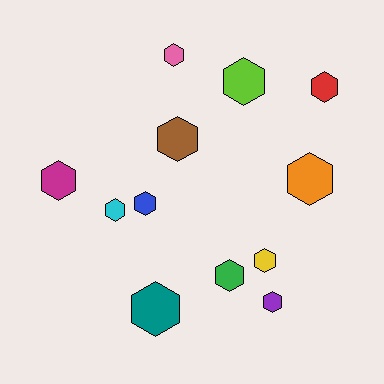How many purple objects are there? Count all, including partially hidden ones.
There is 1 purple object.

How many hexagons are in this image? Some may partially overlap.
There are 12 hexagons.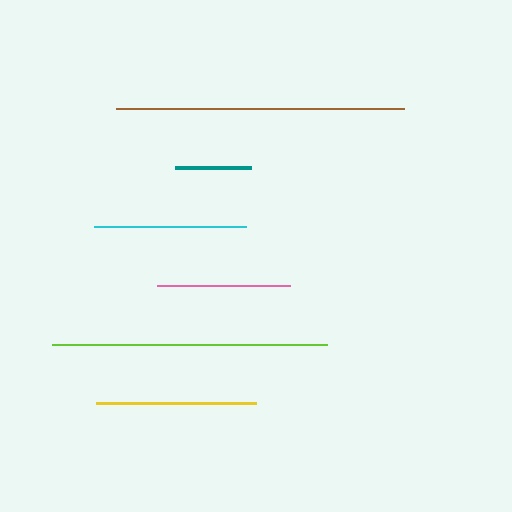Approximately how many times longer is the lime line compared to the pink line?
The lime line is approximately 2.1 times the length of the pink line.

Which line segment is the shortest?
The teal line is the shortest at approximately 76 pixels.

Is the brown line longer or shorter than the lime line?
The brown line is longer than the lime line.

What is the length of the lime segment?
The lime segment is approximately 275 pixels long.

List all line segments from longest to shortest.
From longest to shortest: brown, lime, yellow, cyan, pink, teal.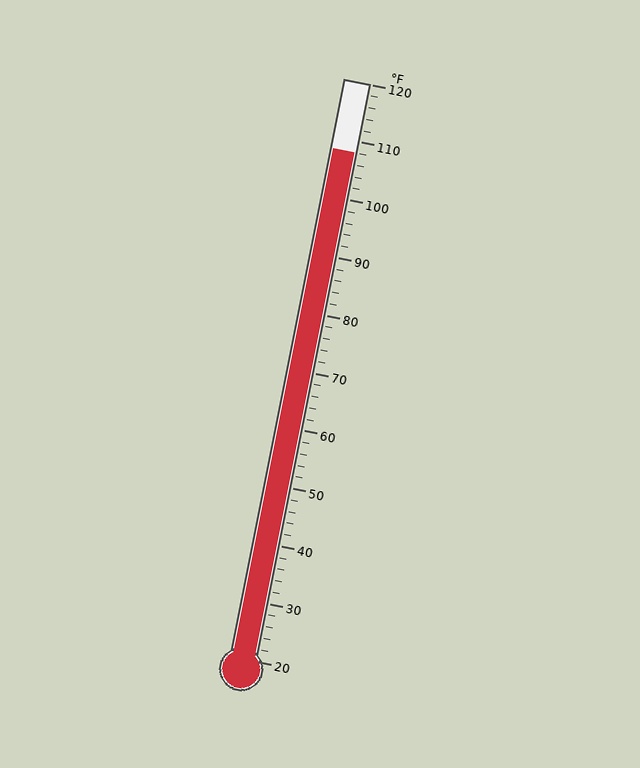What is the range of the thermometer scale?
The thermometer scale ranges from 20°F to 120°F.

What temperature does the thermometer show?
The thermometer shows approximately 108°F.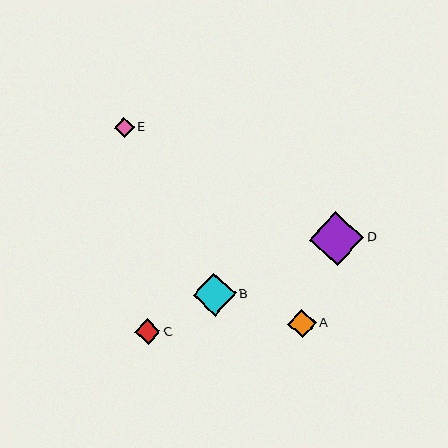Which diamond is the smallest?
Diamond E is the smallest with a size of approximately 20 pixels.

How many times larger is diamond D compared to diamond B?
Diamond D is approximately 1.3 times the size of diamond B.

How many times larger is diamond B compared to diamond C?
Diamond B is approximately 1.7 times the size of diamond C.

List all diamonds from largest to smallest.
From largest to smallest: D, B, A, C, E.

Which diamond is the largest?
Diamond D is the largest with a size of approximately 54 pixels.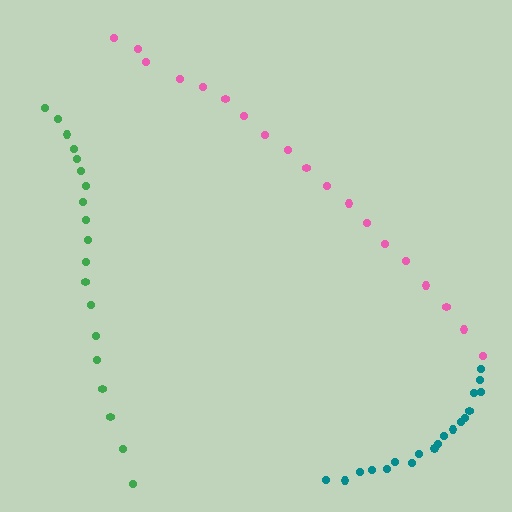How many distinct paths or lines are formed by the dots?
There are 3 distinct paths.